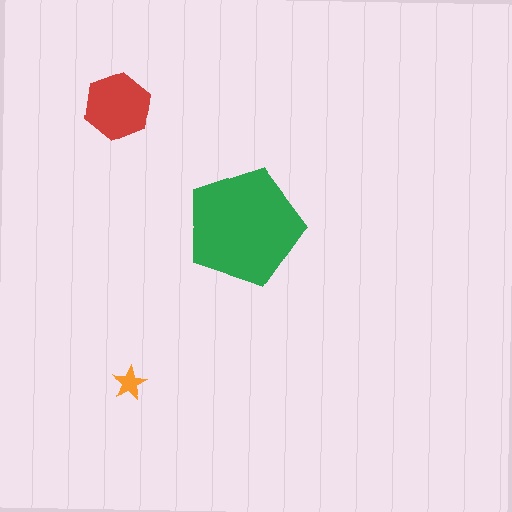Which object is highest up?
The red hexagon is topmost.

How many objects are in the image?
There are 3 objects in the image.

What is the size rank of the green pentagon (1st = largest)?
1st.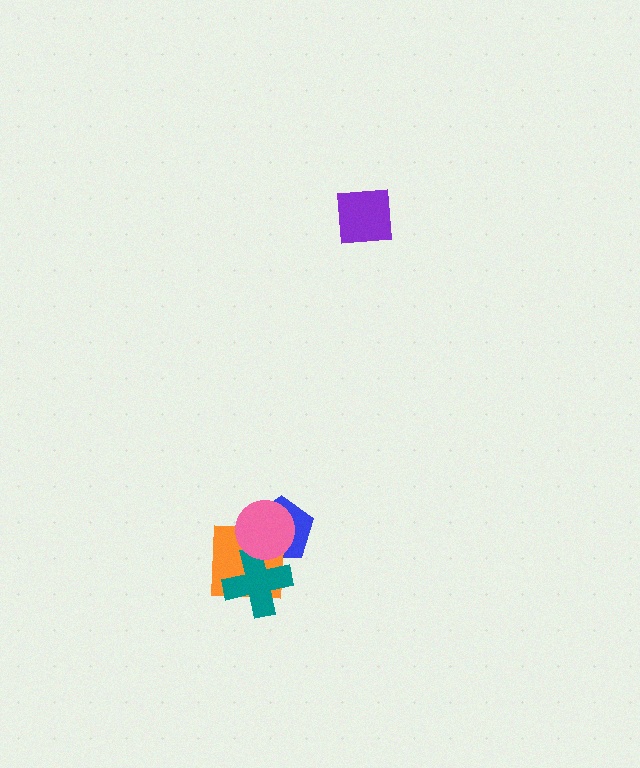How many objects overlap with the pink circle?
3 objects overlap with the pink circle.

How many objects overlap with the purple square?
0 objects overlap with the purple square.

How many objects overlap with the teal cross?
3 objects overlap with the teal cross.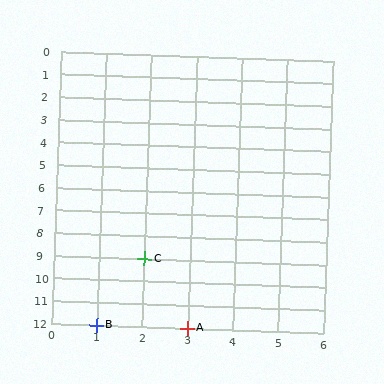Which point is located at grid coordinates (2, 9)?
Point C is at (2, 9).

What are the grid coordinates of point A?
Point A is at grid coordinates (3, 12).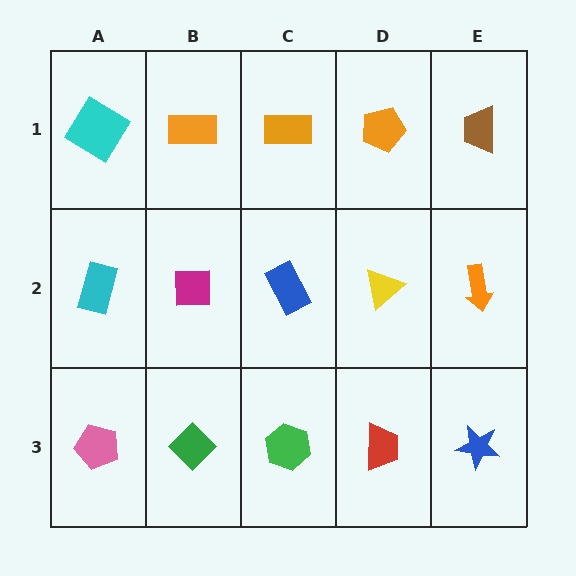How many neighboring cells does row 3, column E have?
2.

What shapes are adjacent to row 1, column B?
A magenta square (row 2, column B), a cyan diamond (row 1, column A), an orange rectangle (row 1, column C).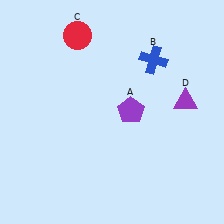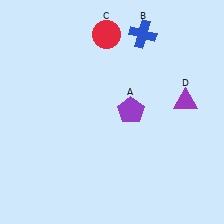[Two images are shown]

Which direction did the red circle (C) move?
The red circle (C) moved right.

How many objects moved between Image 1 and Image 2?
2 objects moved between the two images.